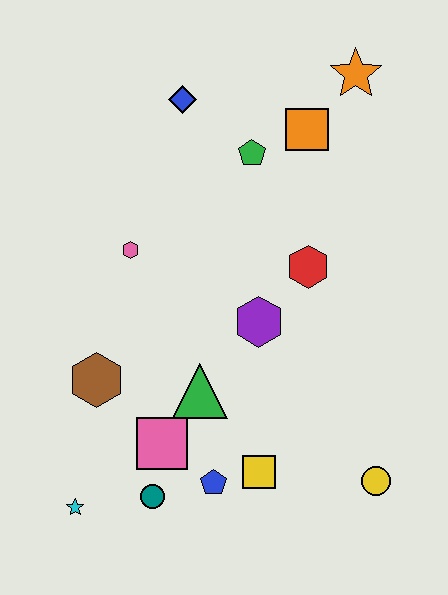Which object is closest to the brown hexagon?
The pink square is closest to the brown hexagon.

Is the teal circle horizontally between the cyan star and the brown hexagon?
No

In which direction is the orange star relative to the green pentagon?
The orange star is to the right of the green pentagon.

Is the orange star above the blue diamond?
Yes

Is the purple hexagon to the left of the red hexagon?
Yes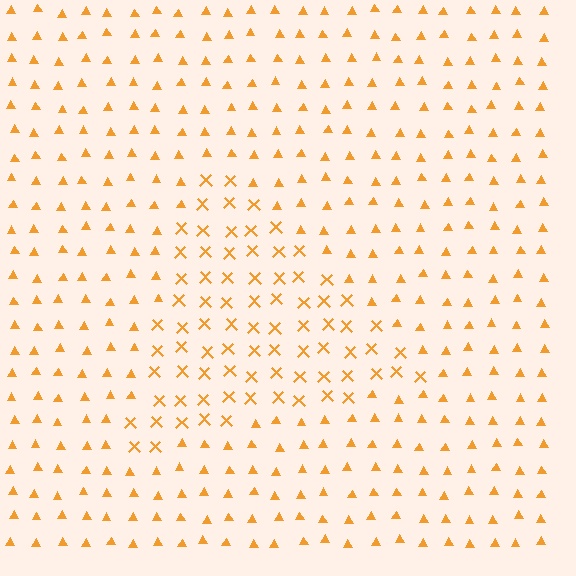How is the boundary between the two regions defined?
The boundary is defined by a change in element shape: X marks inside vs. triangles outside. All elements share the same color and spacing.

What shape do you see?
I see a triangle.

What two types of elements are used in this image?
The image uses X marks inside the triangle region and triangles outside it.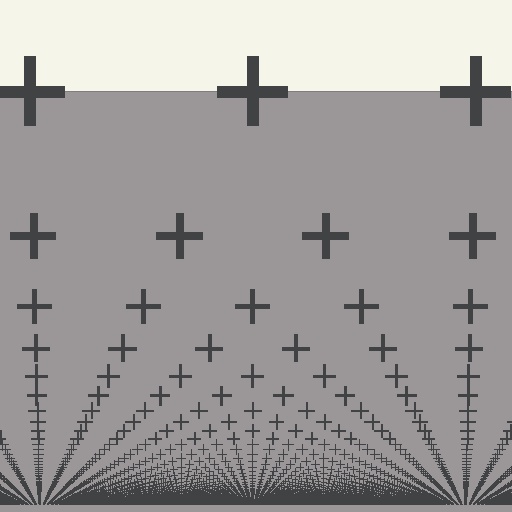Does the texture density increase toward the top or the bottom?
Density increases toward the bottom.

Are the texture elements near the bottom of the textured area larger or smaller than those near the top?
Smaller. The gradient is inverted — elements near the bottom are smaller and denser.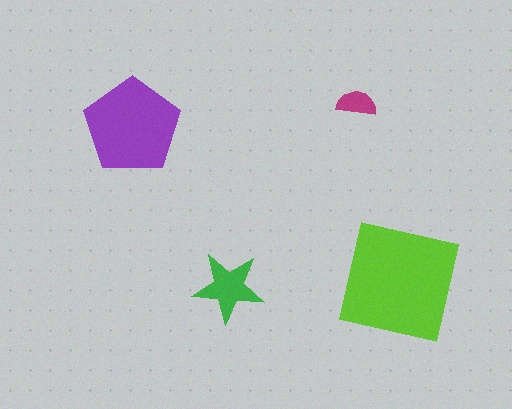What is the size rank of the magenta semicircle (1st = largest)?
4th.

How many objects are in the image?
There are 4 objects in the image.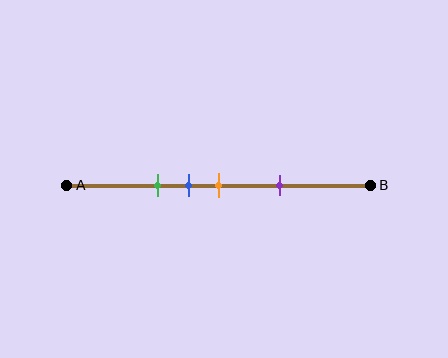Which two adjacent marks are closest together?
The blue and orange marks are the closest adjacent pair.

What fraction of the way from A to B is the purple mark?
The purple mark is approximately 70% (0.7) of the way from A to B.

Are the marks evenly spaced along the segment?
No, the marks are not evenly spaced.